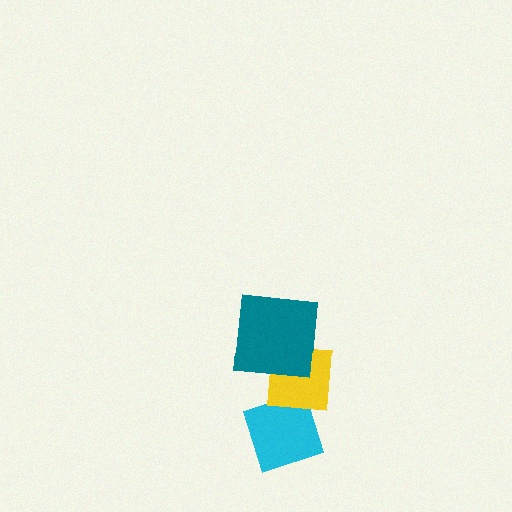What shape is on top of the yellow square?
The teal square is on top of the yellow square.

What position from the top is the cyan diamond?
The cyan diamond is 3rd from the top.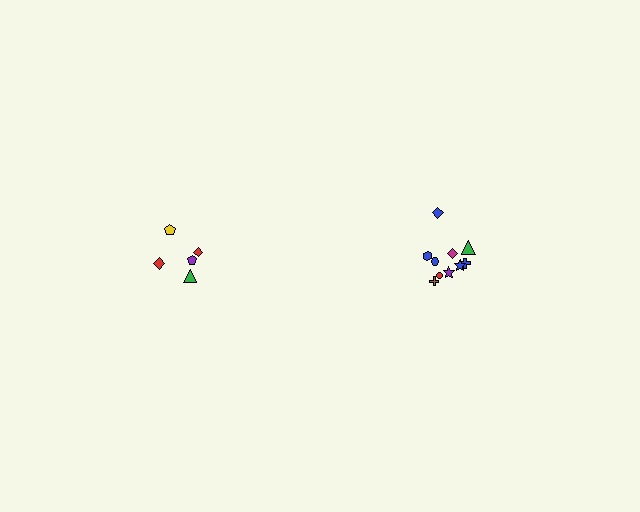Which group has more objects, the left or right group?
The right group.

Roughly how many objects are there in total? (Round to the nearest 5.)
Roughly 15 objects in total.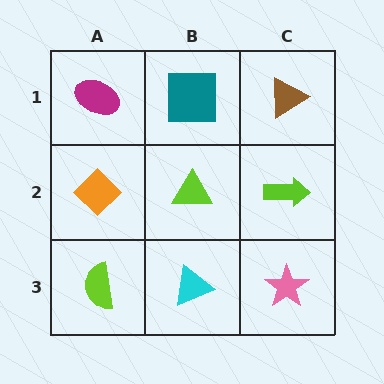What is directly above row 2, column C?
A brown triangle.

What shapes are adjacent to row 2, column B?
A teal square (row 1, column B), a cyan triangle (row 3, column B), an orange diamond (row 2, column A), a lime arrow (row 2, column C).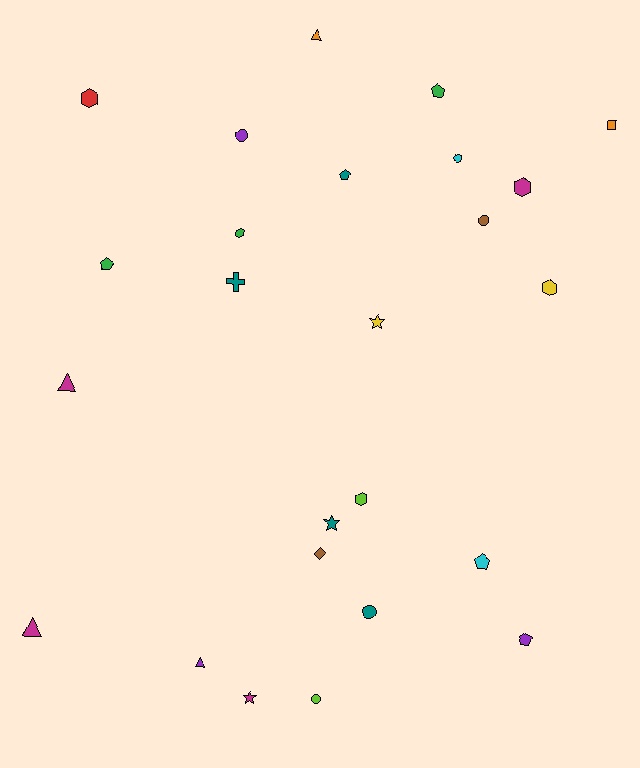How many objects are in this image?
There are 25 objects.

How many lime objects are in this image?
There are 2 lime objects.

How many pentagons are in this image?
There are 5 pentagons.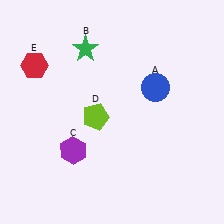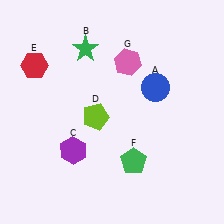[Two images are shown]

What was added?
A green pentagon (F), a pink hexagon (G) were added in Image 2.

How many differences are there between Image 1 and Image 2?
There are 2 differences between the two images.